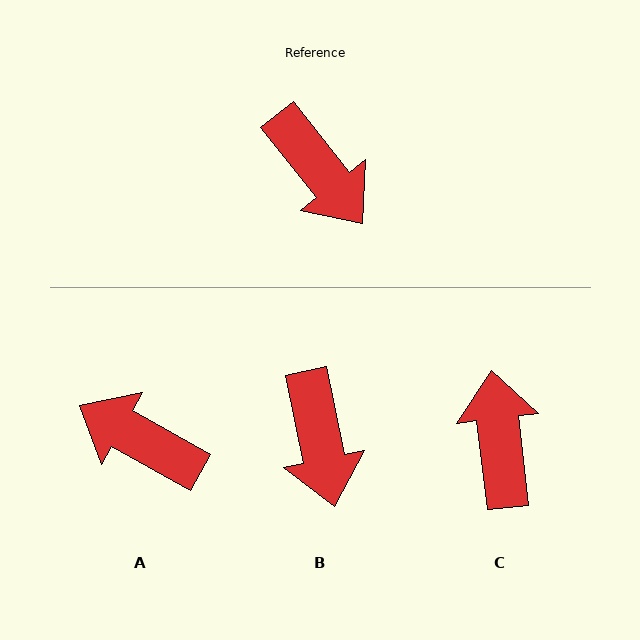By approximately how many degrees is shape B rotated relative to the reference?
Approximately 26 degrees clockwise.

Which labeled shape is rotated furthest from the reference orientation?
A, about 157 degrees away.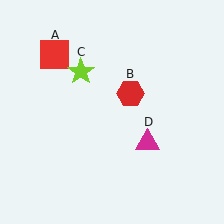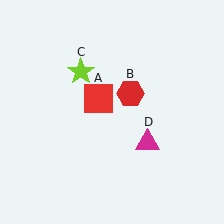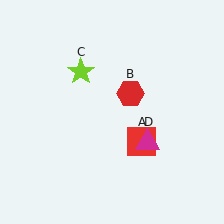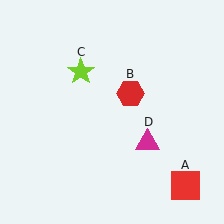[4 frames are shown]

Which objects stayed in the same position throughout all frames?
Red hexagon (object B) and lime star (object C) and magenta triangle (object D) remained stationary.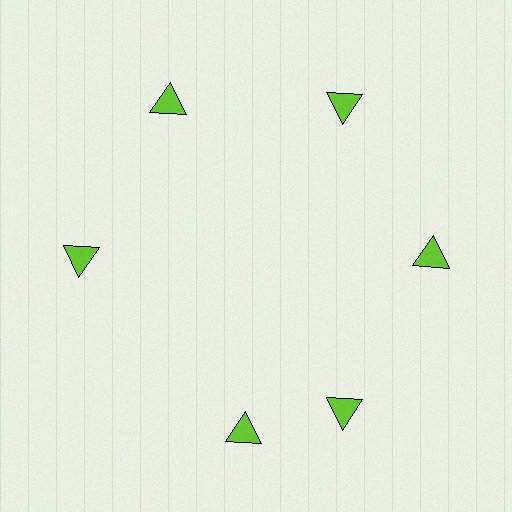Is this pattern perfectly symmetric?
No. The 6 lime triangles are arranged in a ring, but one element near the 7 o'clock position is rotated out of alignment along the ring, breaking the 6-fold rotational symmetry.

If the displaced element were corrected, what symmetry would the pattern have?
It would have 6-fold rotational symmetry — the pattern would map onto itself every 60 degrees.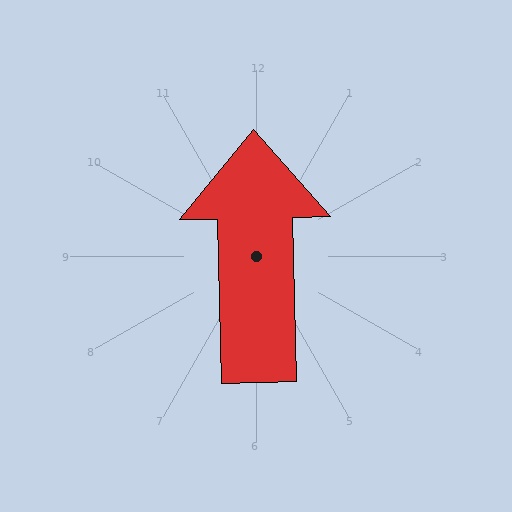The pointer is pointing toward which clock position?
Roughly 12 o'clock.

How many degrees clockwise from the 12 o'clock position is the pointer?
Approximately 359 degrees.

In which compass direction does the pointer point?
North.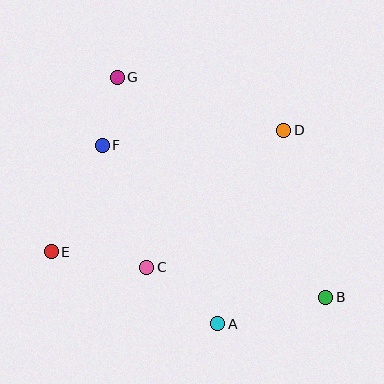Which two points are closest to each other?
Points F and G are closest to each other.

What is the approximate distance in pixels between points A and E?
The distance between A and E is approximately 181 pixels.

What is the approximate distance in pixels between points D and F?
The distance between D and F is approximately 182 pixels.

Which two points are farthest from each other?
Points B and G are farthest from each other.